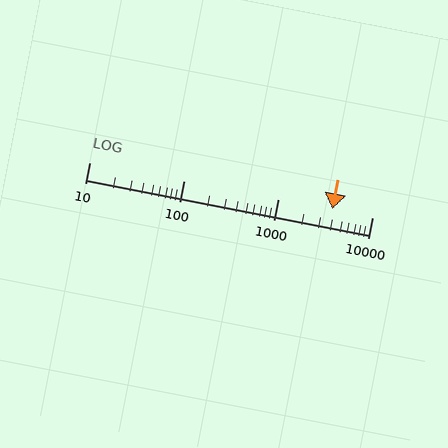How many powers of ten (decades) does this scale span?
The scale spans 3 decades, from 10 to 10000.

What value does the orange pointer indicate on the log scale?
The pointer indicates approximately 3800.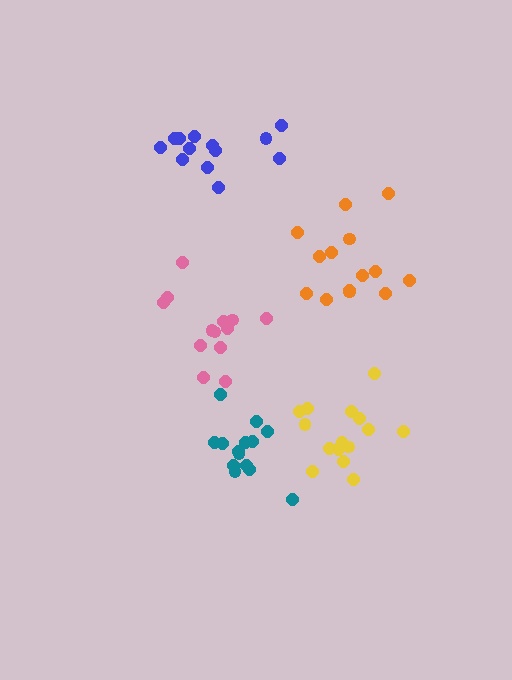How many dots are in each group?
Group 1: 14 dots, Group 2: 14 dots, Group 3: 13 dots, Group 4: 13 dots, Group 5: 16 dots (70 total).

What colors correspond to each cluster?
The clusters are colored: teal, orange, blue, pink, yellow.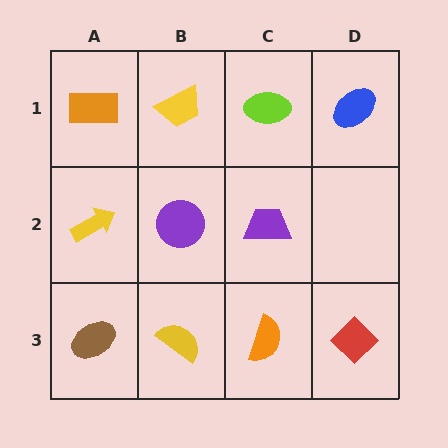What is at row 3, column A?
A brown ellipse.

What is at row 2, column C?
A purple trapezoid.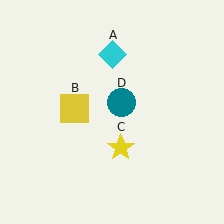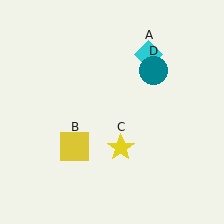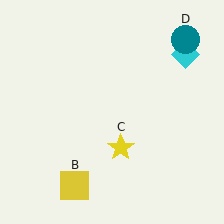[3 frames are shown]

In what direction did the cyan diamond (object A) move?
The cyan diamond (object A) moved right.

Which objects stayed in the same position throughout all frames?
Yellow star (object C) remained stationary.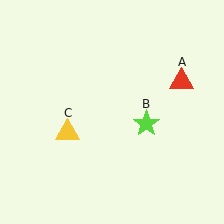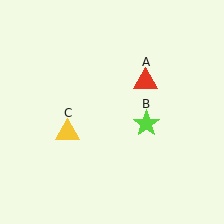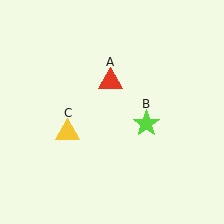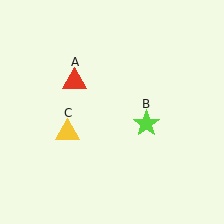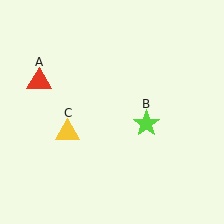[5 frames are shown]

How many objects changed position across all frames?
1 object changed position: red triangle (object A).